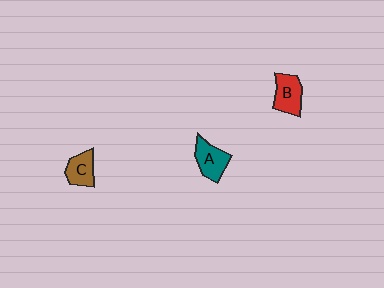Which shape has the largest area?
Shape B (red).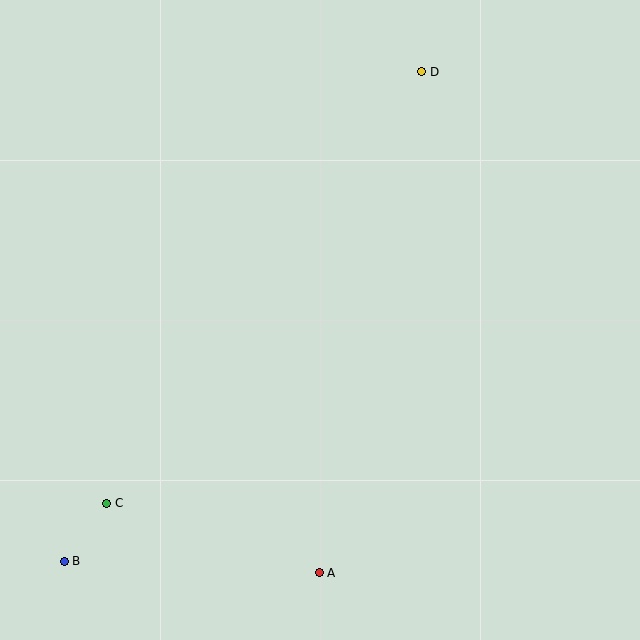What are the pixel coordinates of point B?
Point B is at (64, 561).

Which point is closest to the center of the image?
Point A at (319, 573) is closest to the center.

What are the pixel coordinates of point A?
Point A is at (319, 573).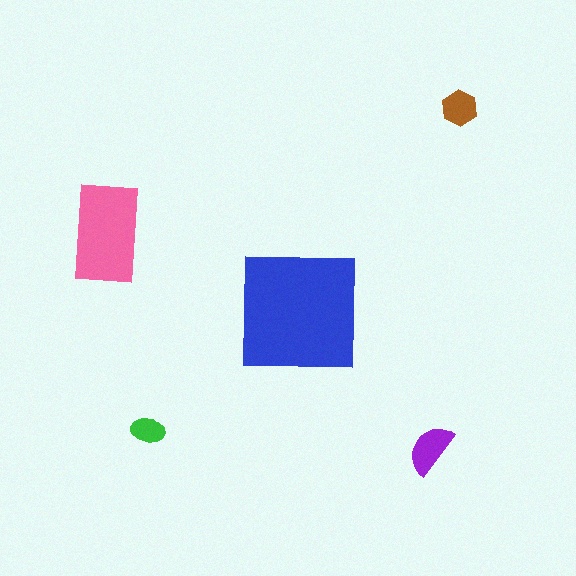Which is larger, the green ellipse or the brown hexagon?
The brown hexagon.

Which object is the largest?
The blue square.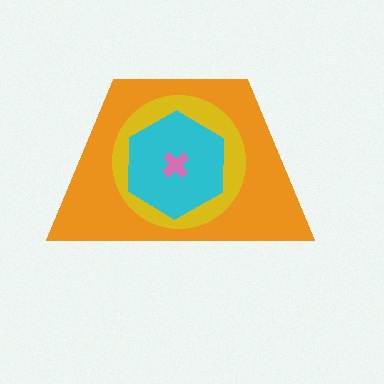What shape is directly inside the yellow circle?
The cyan hexagon.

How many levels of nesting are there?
4.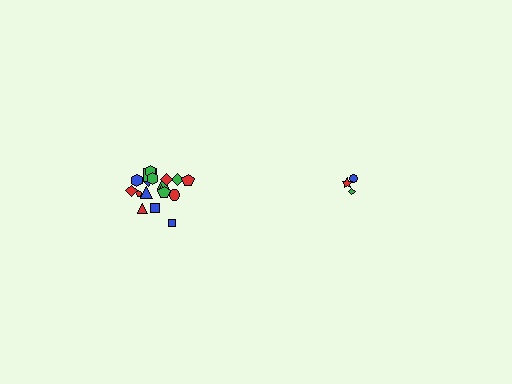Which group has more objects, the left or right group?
The left group.